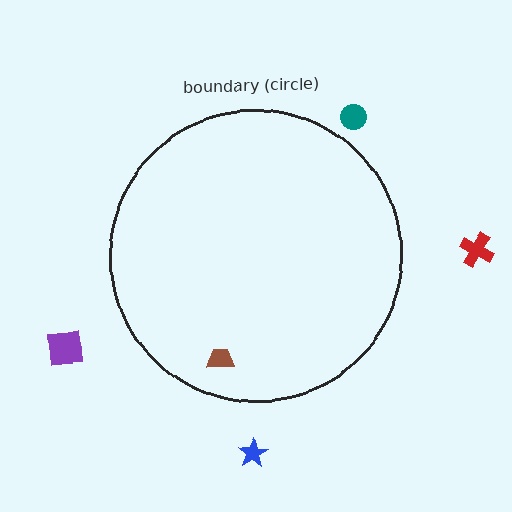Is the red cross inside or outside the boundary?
Outside.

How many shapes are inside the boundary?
1 inside, 4 outside.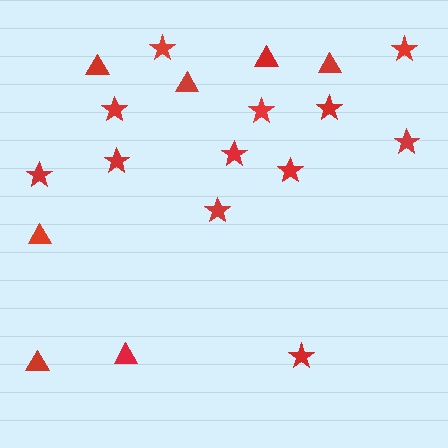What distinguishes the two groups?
There are 2 groups: one group of stars (12) and one group of triangles (7).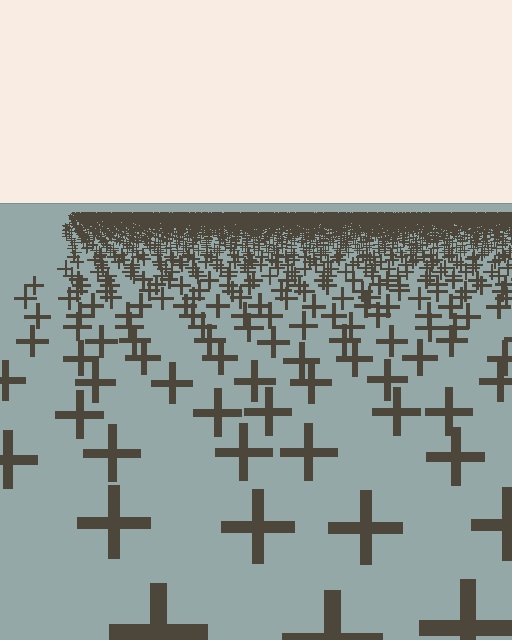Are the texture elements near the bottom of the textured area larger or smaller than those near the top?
Larger. Near the bottom, elements are closer to the viewer and appear at a bigger on-screen size.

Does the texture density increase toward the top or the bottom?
Density increases toward the top.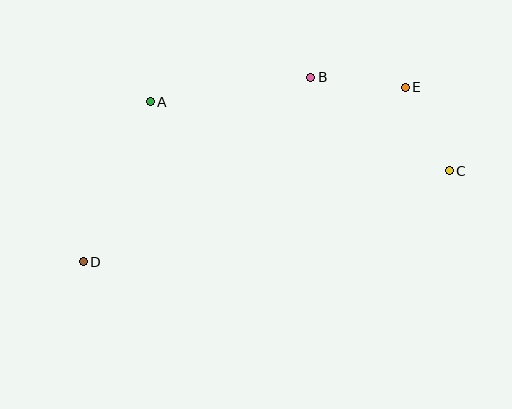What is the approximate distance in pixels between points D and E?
The distance between D and E is approximately 366 pixels.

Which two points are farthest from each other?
Points C and D are farthest from each other.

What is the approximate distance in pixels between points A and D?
The distance between A and D is approximately 173 pixels.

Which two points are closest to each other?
Points C and E are closest to each other.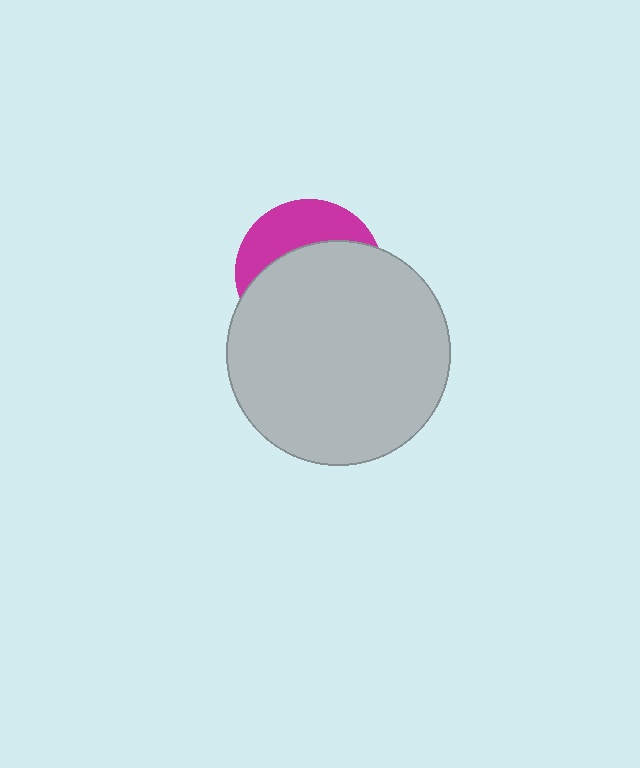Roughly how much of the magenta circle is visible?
A small part of it is visible (roughly 34%).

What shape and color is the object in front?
The object in front is a light gray circle.